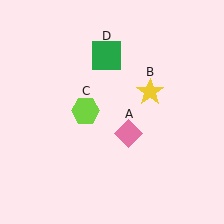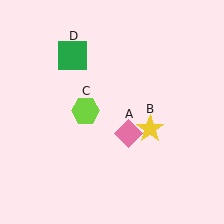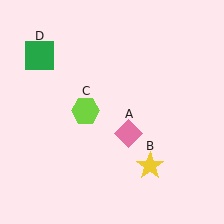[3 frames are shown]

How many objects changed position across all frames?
2 objects changed position: yellow star (object B), green square (object D).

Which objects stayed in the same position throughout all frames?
Pink diamond (object A) and lime hexagon (object C) remained stationary.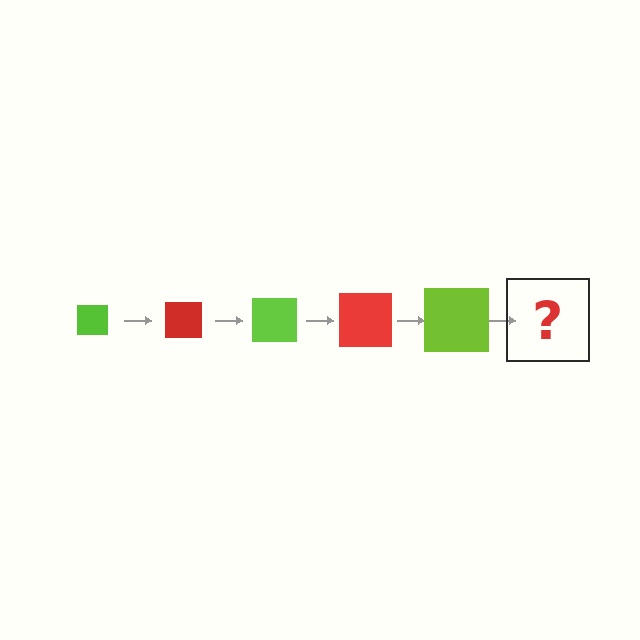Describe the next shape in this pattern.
It should be a red square, larger than the previous one.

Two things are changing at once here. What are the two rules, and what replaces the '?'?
The two rules are that the square grows larger each step and the color cycles through lime and red. The '?' should be a red square, larger than the previous one.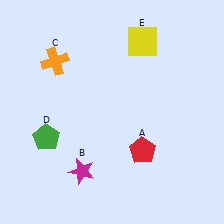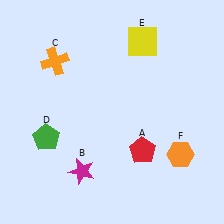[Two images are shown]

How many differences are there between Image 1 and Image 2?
There is 1 difference between the two images.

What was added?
An orange hexagon (F) was added in Image 2.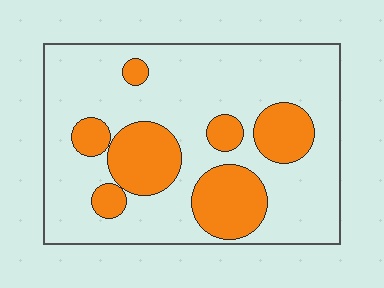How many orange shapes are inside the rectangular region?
7.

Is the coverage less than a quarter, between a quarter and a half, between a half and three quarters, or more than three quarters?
Between a quarter and a half.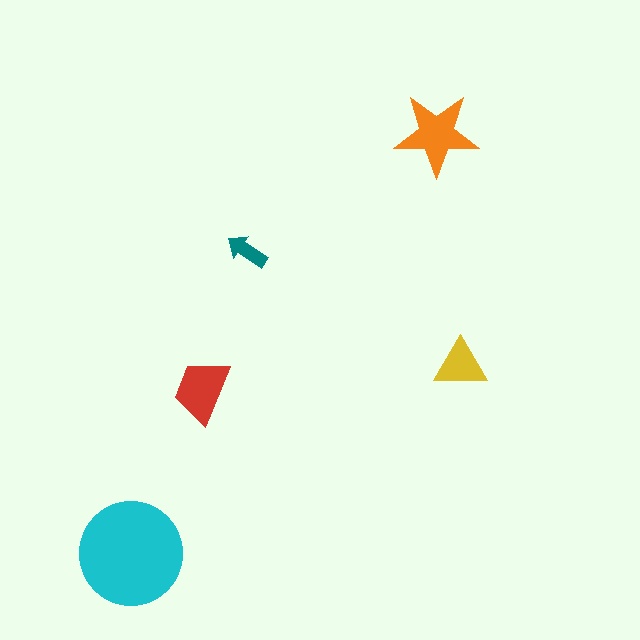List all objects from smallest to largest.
The teal arrow, the yellow triangle, the red trapezoid, the orange star, the cyan circle.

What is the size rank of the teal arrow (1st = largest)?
5th.